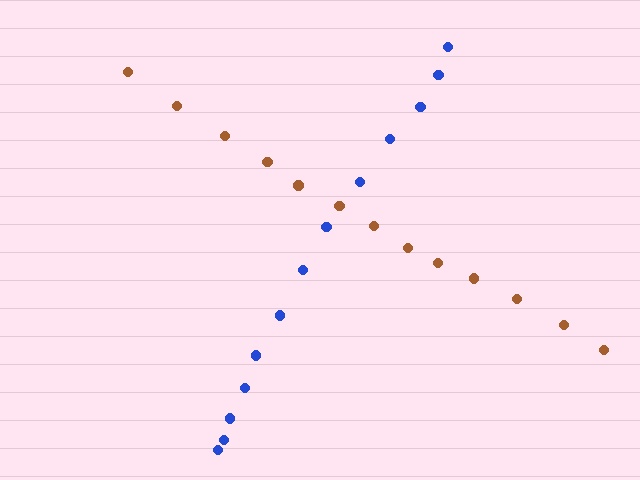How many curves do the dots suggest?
There are 2 distinct paths.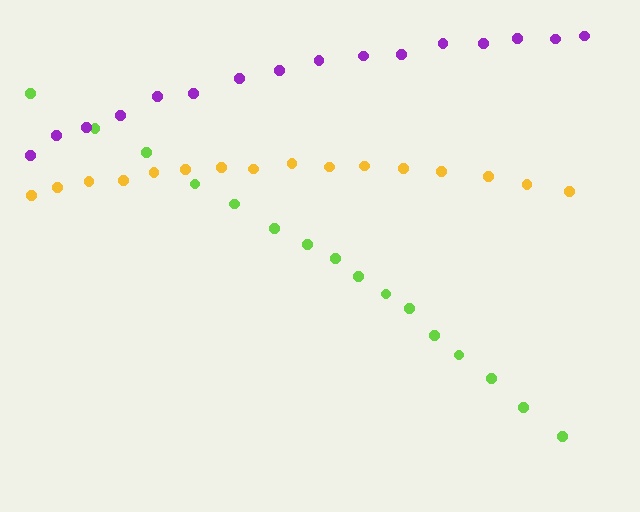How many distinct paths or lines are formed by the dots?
There are 3 distinct paths.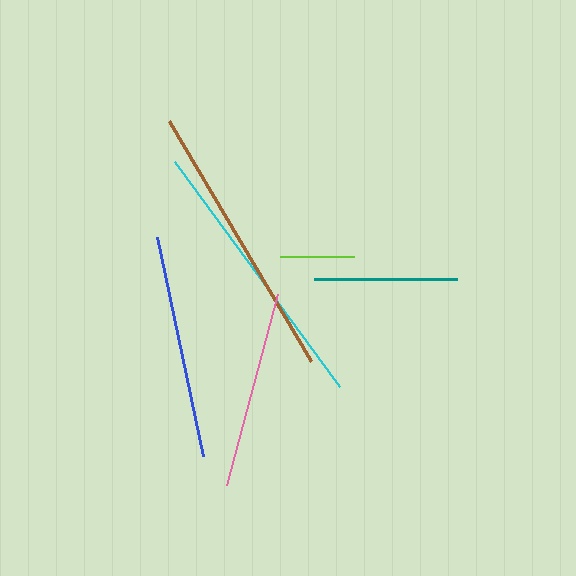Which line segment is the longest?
The cyan line is the longest at approximately 279 pixels.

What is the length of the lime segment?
The lime segment is approximately 74 pixels long.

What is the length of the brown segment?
The brown segment is approximately 279 pixels long.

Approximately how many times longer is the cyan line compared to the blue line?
The cyan line is approximately 1.3 times the length of the blue line.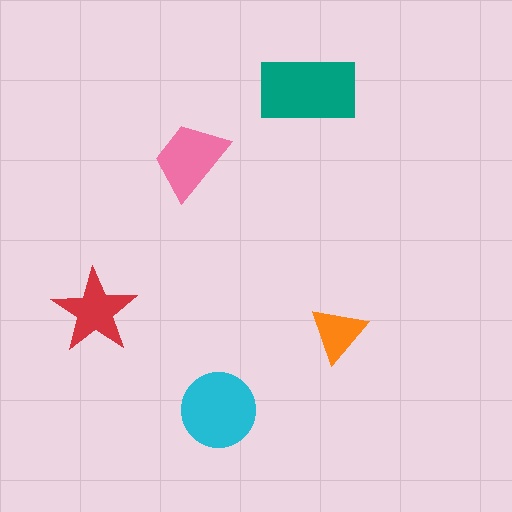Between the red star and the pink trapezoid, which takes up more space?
The pink trapezoid.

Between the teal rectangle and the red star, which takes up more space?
The teal rectangle.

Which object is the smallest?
The orange triangle.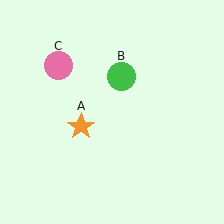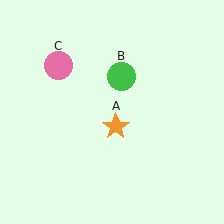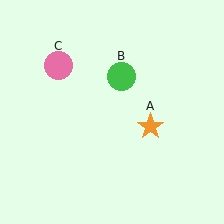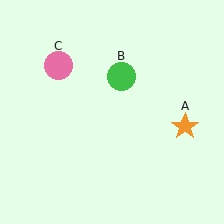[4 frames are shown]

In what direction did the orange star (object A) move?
The orange star (object A) moved right.